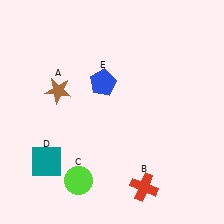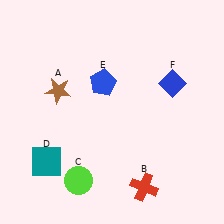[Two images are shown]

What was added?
A blue diamond (F) was added in Image 2.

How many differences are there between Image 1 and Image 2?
There is 1 difference between the two images.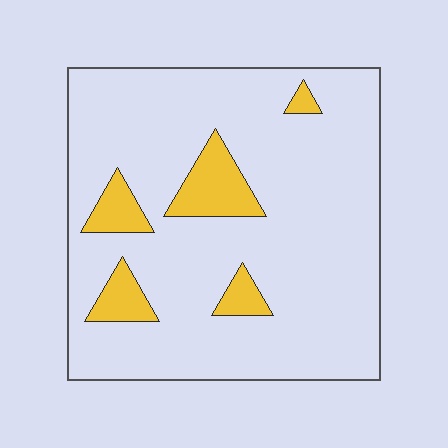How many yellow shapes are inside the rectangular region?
5.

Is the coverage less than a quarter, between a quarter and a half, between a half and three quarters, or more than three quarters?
Less than a quarter.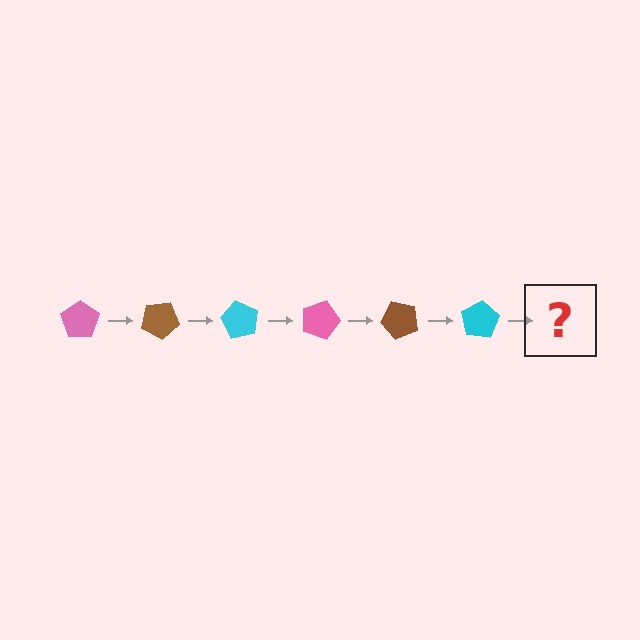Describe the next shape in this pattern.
It should be a pink pentagon, rotated 180 degrees from the start.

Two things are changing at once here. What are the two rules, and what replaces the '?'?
The two rules are that it rotates 30 degrees each step and the color cycles through pink, brown, and cyan. The '?' should be a pink pentagon, rotated 180 degrees from the start.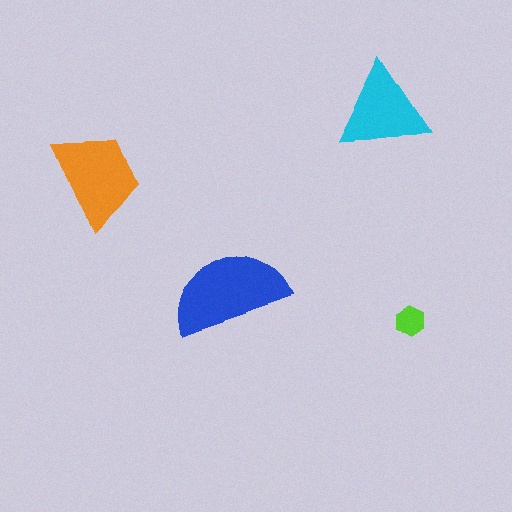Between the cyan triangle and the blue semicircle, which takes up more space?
The blue semicircle.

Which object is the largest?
The blue semicircle.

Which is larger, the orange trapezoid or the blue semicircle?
The blue semicircle.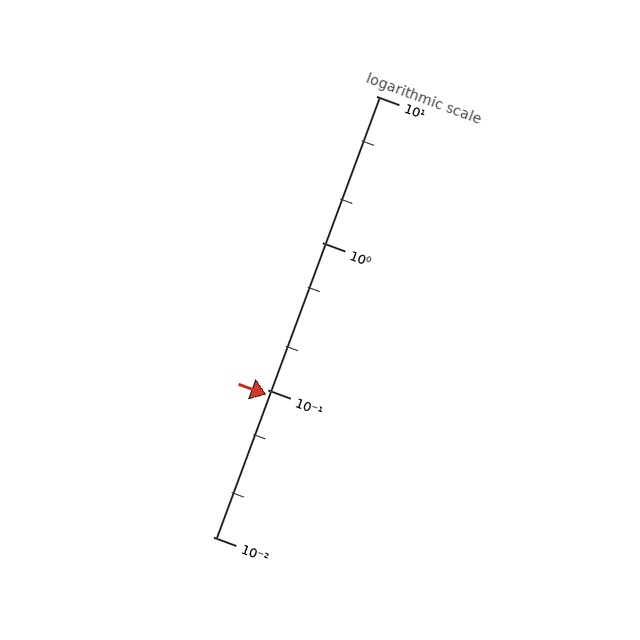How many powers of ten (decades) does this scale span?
The scale spans 3 decades, from 0.01 to 10.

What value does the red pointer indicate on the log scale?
The pointer indicates approximately 0.093.